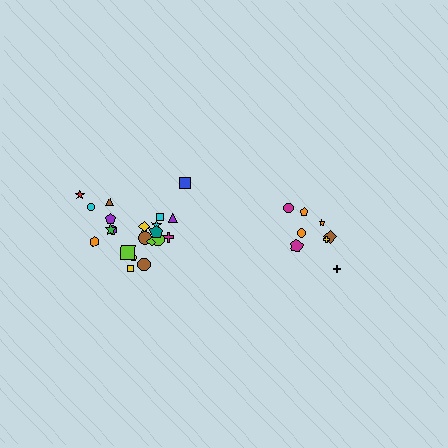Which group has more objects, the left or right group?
The left group.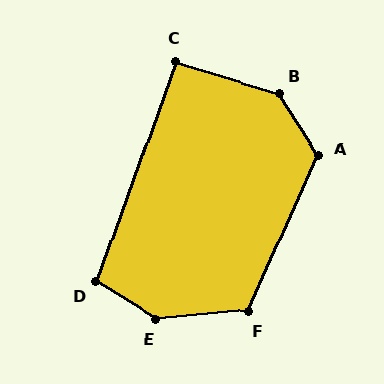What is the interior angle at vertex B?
Approximately 140 degrees (obtuse).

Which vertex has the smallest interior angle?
C, at approximately 93 degrees.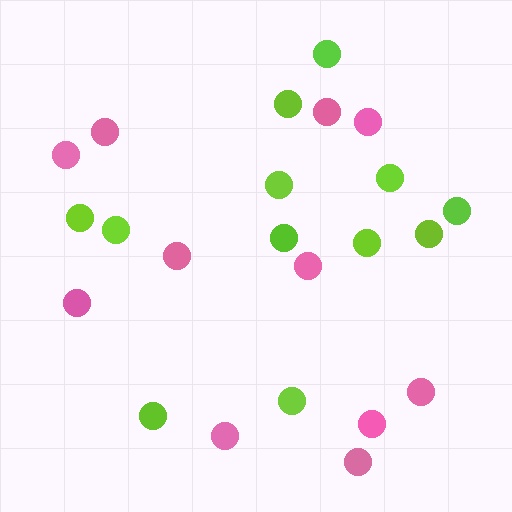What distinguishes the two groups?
There are 2 groups: one group of lime circles (12) and one group of pink circles (11).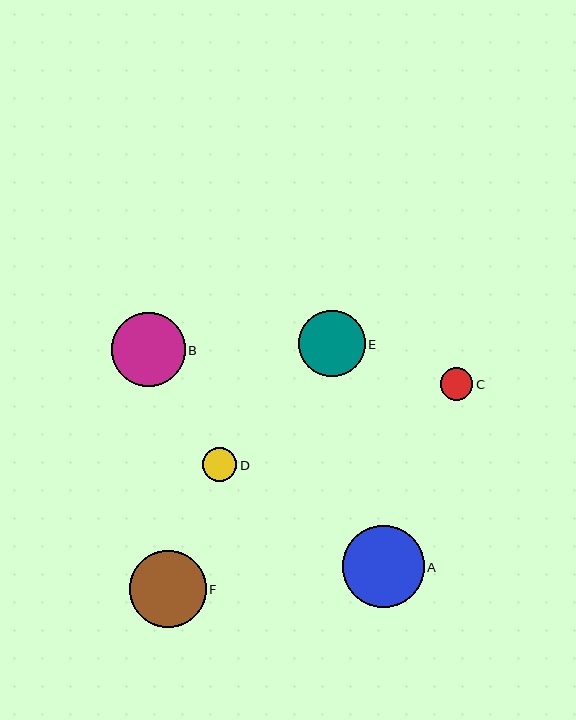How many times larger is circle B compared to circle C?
Circle B is approximately 2.3 times the size of circle C.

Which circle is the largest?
Circle A is the largest with a size of approximately 82 pixels.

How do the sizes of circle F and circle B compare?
Circle F and circle B are approximately the same size.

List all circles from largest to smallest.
From largest to smallest: A, F, B, E, D, C.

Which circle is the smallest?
Circle C is the smallest with a size of approximately 33 pixels.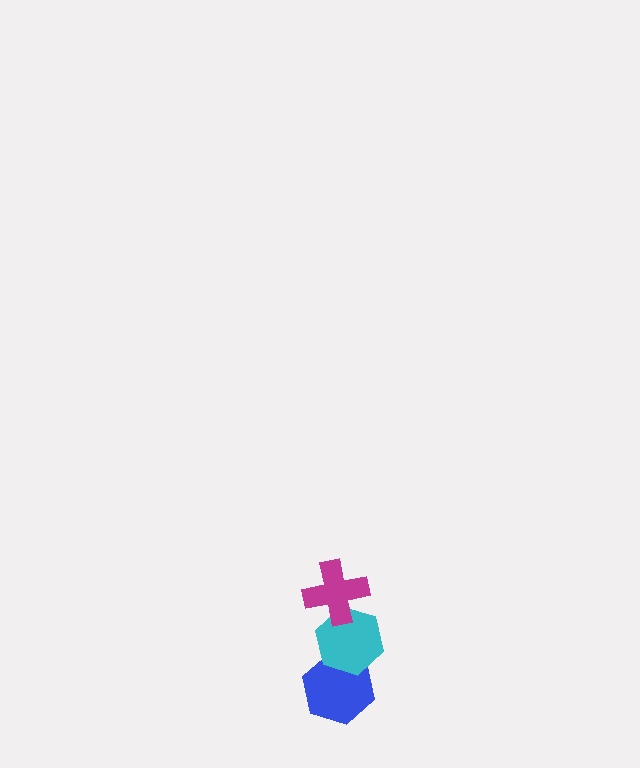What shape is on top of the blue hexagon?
The cyan hexagon is on top of the blue hexagon.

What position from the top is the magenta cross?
The magenta cross is 1st from the top.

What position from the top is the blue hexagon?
The blue hexagon is 3rd from the top.